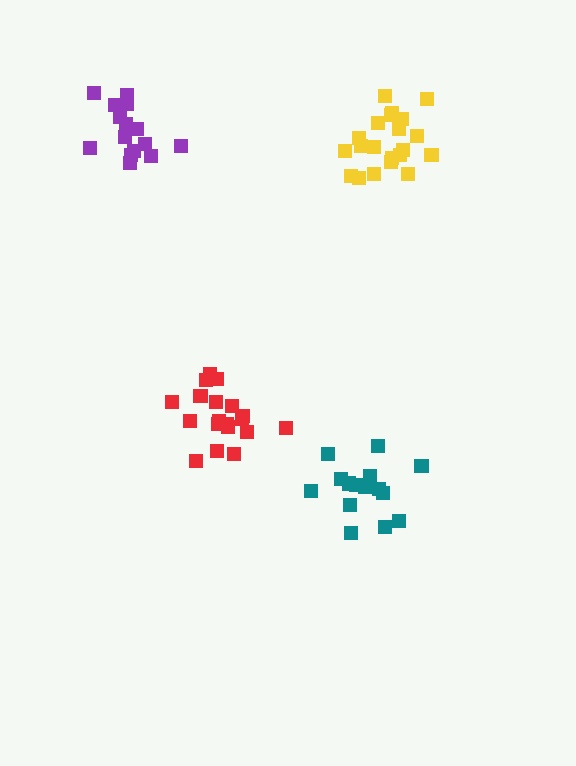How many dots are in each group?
Group 1: 21 dots, Group 2: 16 dots, Group 3: 19 dots, Group 4: 15 dots (71 total).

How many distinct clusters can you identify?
There are 4 distinct clusters.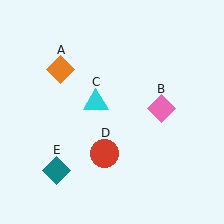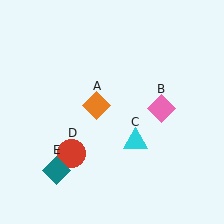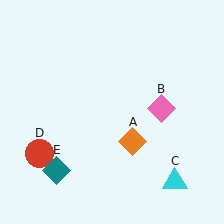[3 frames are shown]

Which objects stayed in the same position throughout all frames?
Pink diamond (object B) and teal diamond (object E) remained stationary.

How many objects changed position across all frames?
3 objects changed position: orange diamond (object A), cyan triangle (object C), red circle (object D).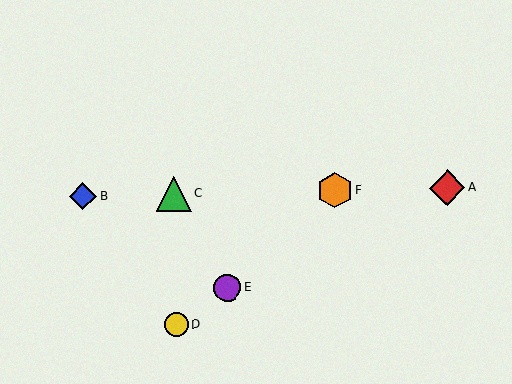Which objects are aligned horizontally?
Objects A, B, C, F are aligned horizontally.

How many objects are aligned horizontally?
4 objects (A, B, C, F) are aligned horizontally.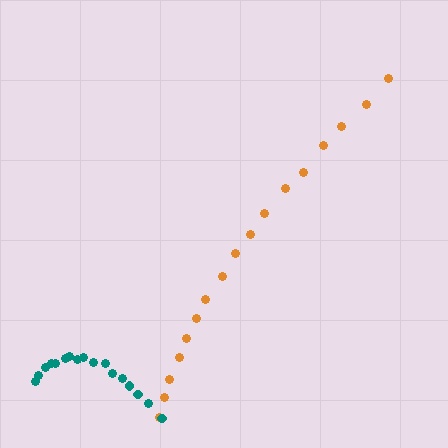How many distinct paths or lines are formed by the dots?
There are 2 distinct paths.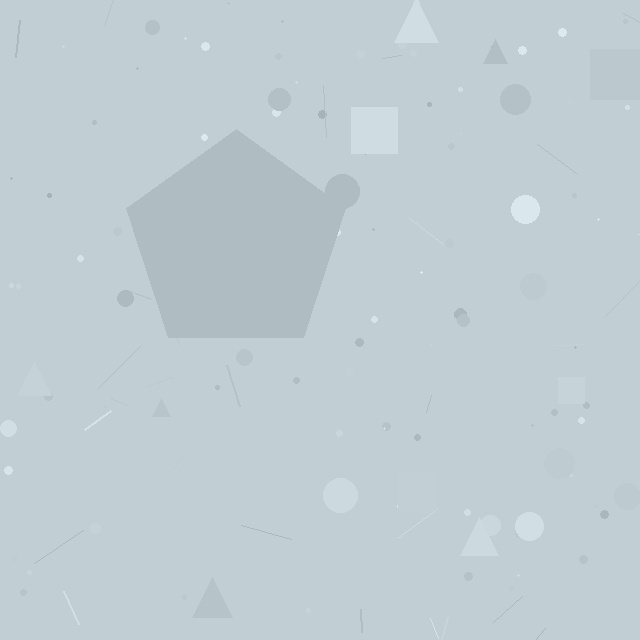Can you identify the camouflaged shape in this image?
The camouflaged shape is a pentagon.